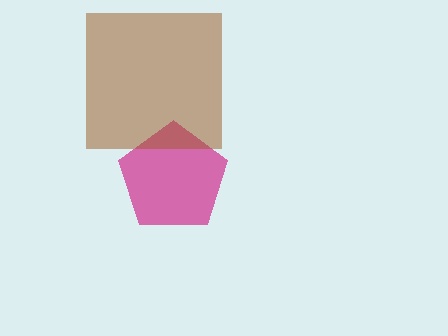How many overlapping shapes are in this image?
There are 2 overlapping shapes in the image.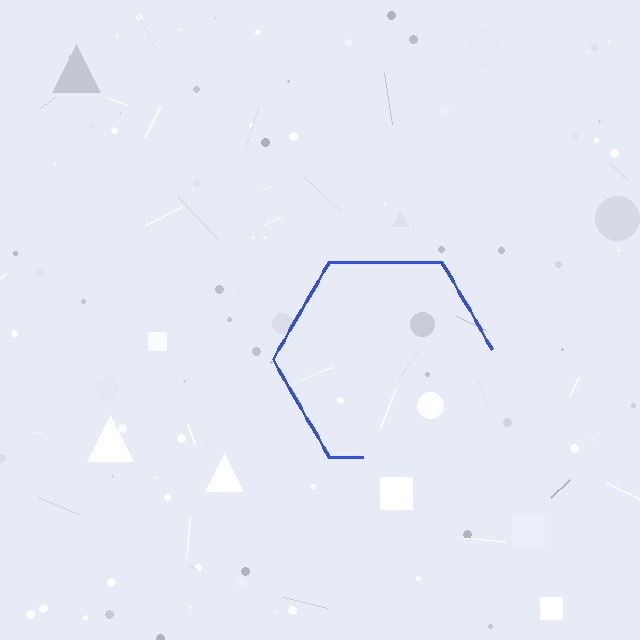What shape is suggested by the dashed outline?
The dashed outline suggests a hexagon.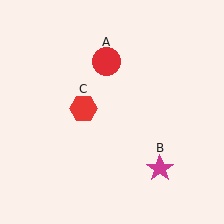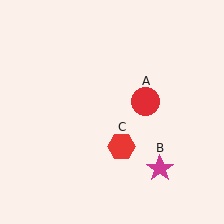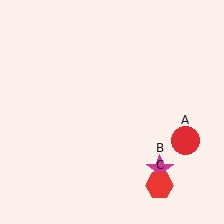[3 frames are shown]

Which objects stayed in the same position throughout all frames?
Magenta star (object B) remained stationary.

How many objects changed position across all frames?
2 objects changed position: red circle (object A), red hexagon (object C).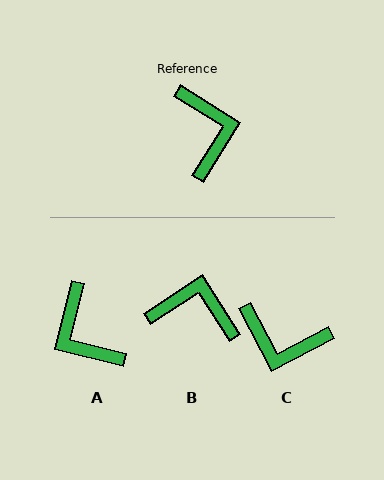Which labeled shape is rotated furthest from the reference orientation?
A, about 162 degrees away.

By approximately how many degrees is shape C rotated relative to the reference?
Approximately 120 degrees clockwise.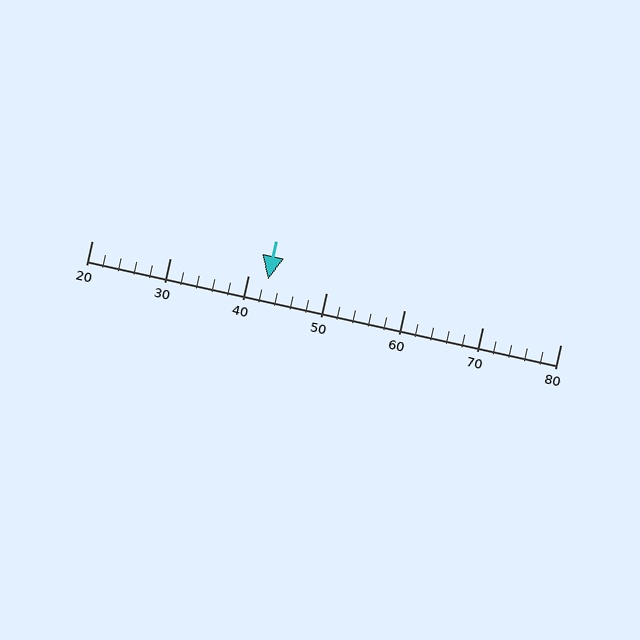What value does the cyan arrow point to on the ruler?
The cyan arrow points to approximately 42.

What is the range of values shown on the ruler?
The ruler shows values from 20 to 80.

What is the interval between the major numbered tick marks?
The major tick marks are spaced 10 units apart.